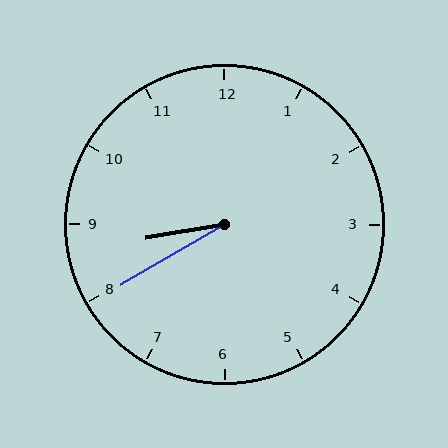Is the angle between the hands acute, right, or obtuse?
It is acute.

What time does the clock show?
8:40.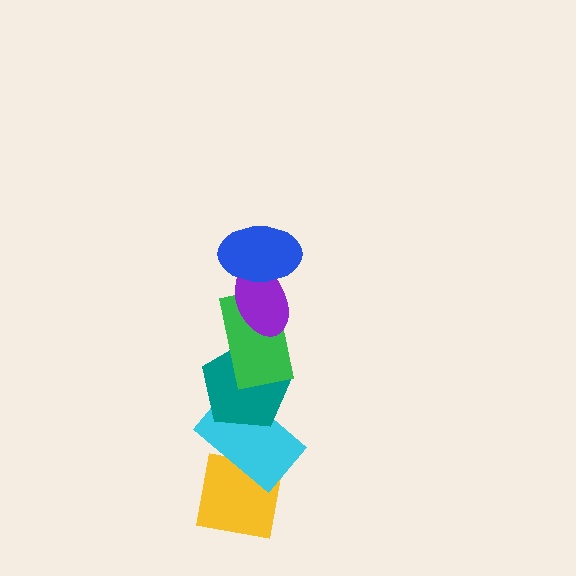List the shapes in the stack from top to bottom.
From top to bottom: the blue ellipse, the purple ellipse, the green rectangle, the teal pentagon, the cyan rectangle, the yellow square.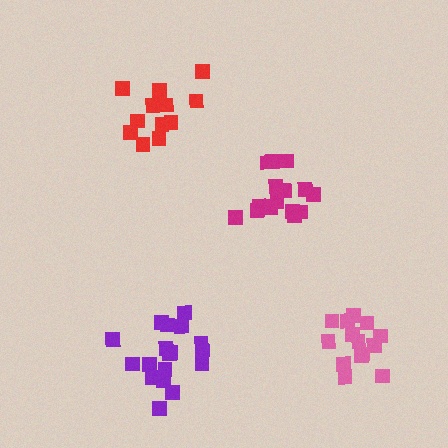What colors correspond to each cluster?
The clusters are colored: purple, magenta, pink, red.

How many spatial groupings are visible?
There are 4 spatial groupings.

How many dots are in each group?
Group 1: 18 dots, Group 2: 16 dots, Group 3: 14 dots, Group 4: 12 dots (60 total).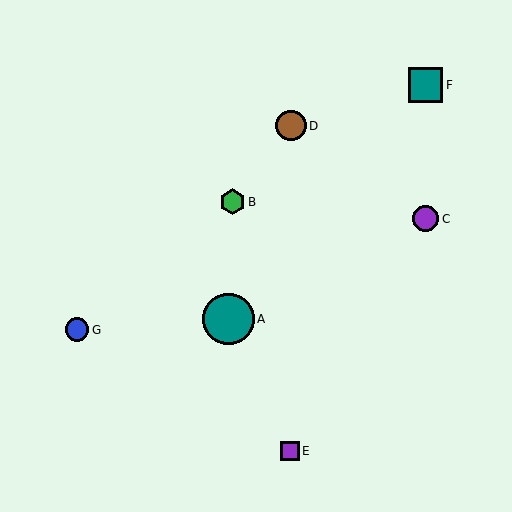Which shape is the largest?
The teal circle (labeled A) is the largest.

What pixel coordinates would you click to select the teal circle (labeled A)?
Click at (228, 319) to select the teal circle A.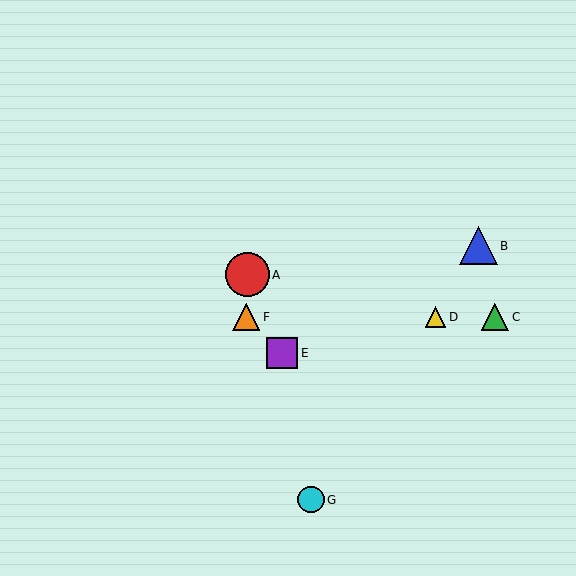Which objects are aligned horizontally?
Objects C, D, F are aligned horizontally.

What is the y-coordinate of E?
Object E is at y≈353.